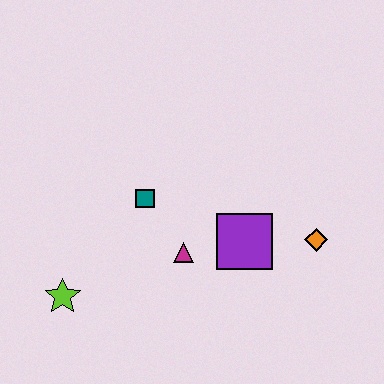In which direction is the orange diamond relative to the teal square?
The orange diamond is to the right of the teal square.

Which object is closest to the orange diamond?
The purple square is closest to the orange diamond.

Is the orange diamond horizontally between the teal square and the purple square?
No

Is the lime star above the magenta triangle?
No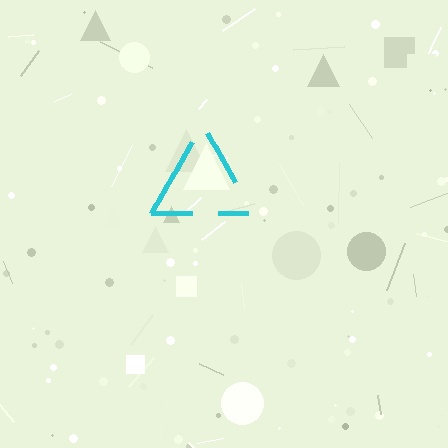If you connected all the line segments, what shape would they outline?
They would outline a triangle.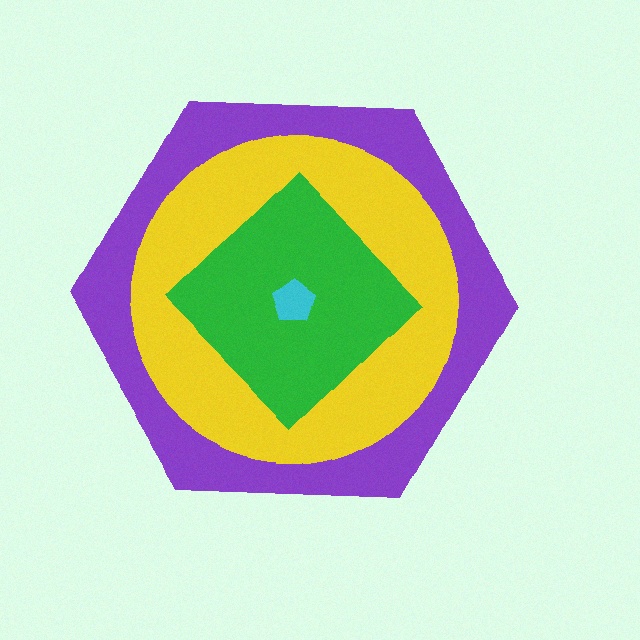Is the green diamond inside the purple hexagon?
Yes.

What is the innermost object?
The cyan pentagon.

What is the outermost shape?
The purple hexagon.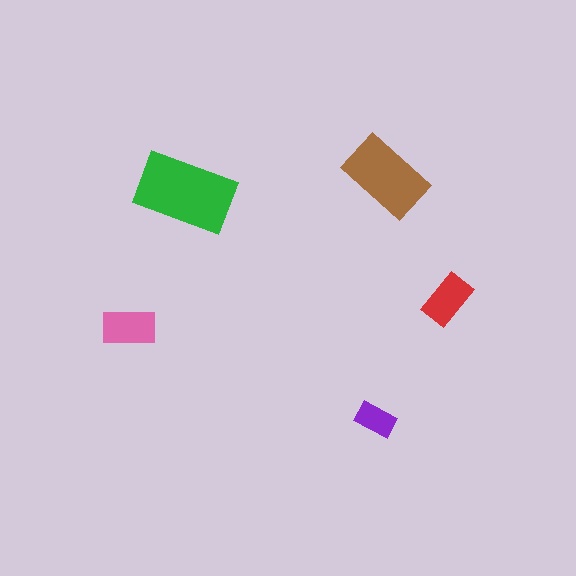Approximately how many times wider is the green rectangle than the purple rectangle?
About 2.5 times wider.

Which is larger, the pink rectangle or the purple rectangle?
The pink one.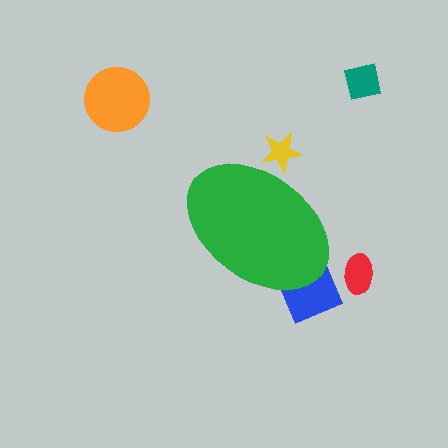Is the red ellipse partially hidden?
No, the red ellipse is fully visible.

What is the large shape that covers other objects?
A green ellipse.